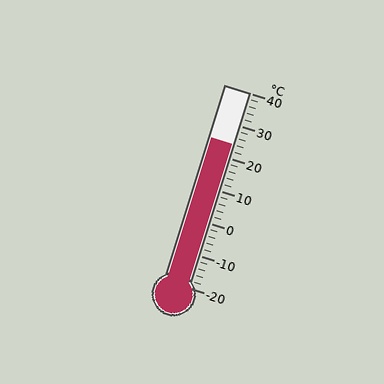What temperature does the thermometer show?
The thermometer shows approximately 24°C.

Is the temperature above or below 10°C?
The temperature is above 10°C.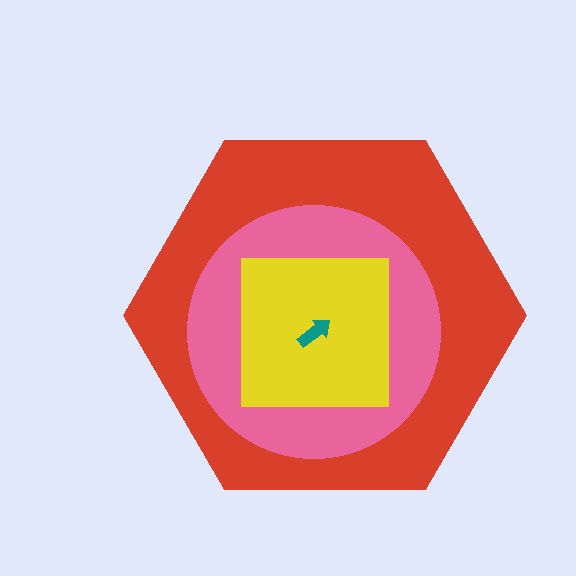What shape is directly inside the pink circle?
The yellow square.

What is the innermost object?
The teal arrow.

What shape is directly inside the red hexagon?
The pink circle.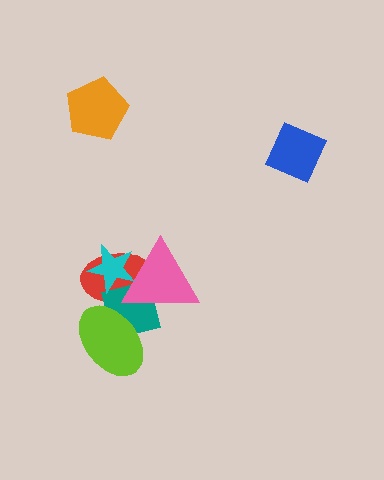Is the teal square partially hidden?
Yes, it is partially covered by another shape.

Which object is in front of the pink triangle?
The cyan star is in front of the pink triangle.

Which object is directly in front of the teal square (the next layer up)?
The lime ellipse is directly in front of the teal square.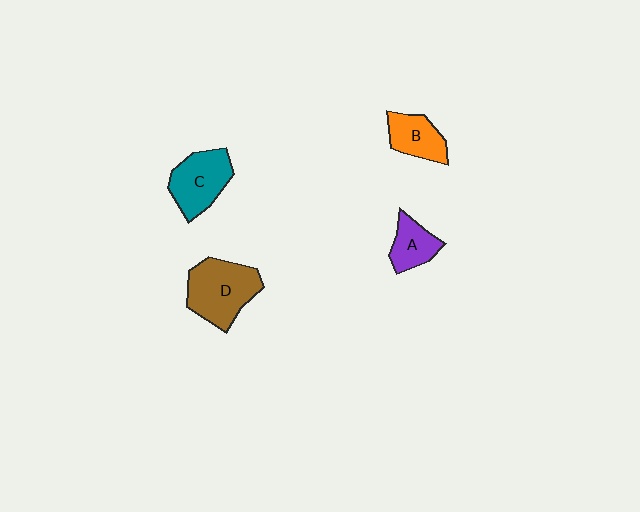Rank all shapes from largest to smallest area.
From largest to smallest: D (brown), C (teal), B (orange), A (purple).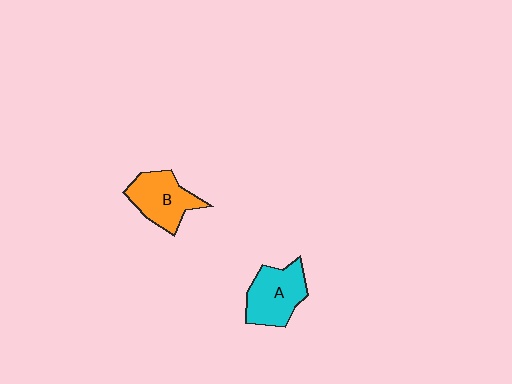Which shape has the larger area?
Shape A (cyan).